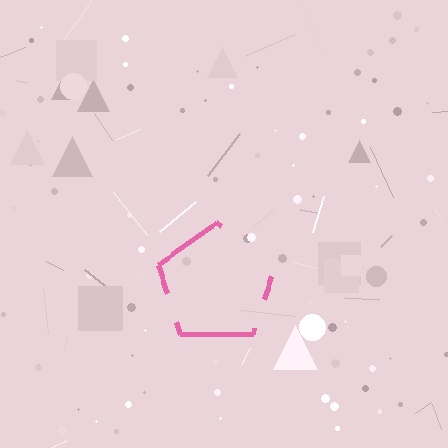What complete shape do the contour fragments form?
The contour fragments form a pentagon.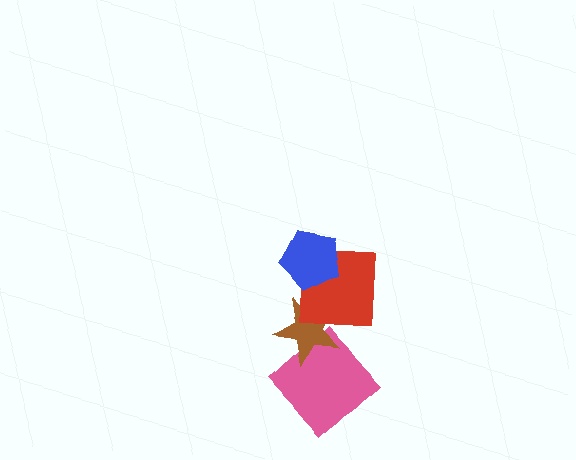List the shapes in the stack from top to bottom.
From top to bottom: the blue pentagon, the red square, the brown star, the pink diamond.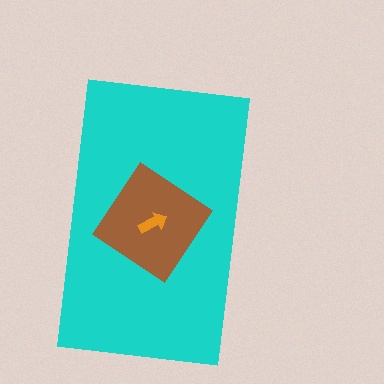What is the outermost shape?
The cyan rectangle.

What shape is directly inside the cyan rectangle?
The brown diamond.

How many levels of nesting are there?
3.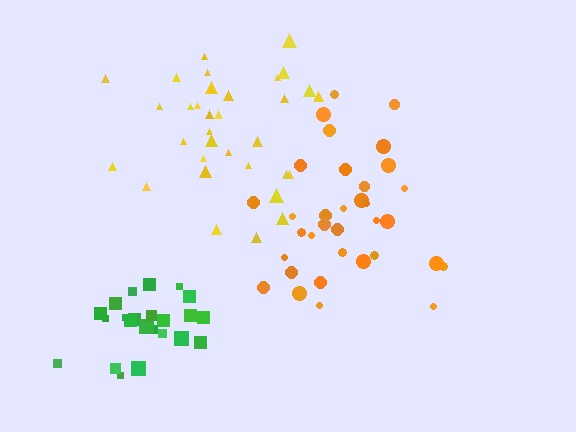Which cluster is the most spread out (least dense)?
Yellow.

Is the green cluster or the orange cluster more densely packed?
Green.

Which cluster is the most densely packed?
Green.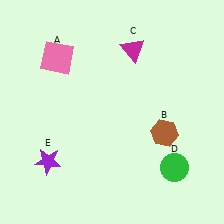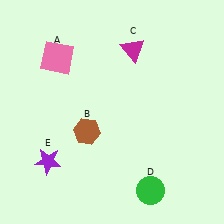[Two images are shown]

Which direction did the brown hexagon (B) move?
The brown hexagon (B) moved left.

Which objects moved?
The objects that moved are: the brown hexagon (B), the green circle (D).